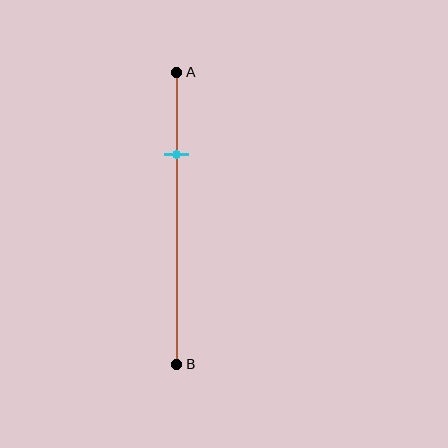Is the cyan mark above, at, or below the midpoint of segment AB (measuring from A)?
The cyan mark is above the midpoint of segment AB.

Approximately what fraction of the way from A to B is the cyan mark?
The cyan mark is approximately 30% of the way from A to B.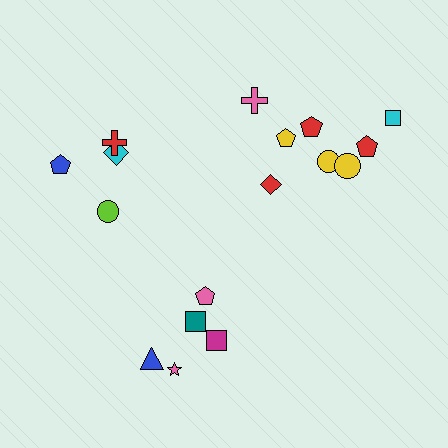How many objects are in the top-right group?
There are 8 objects.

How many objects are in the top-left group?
There are 4 objects.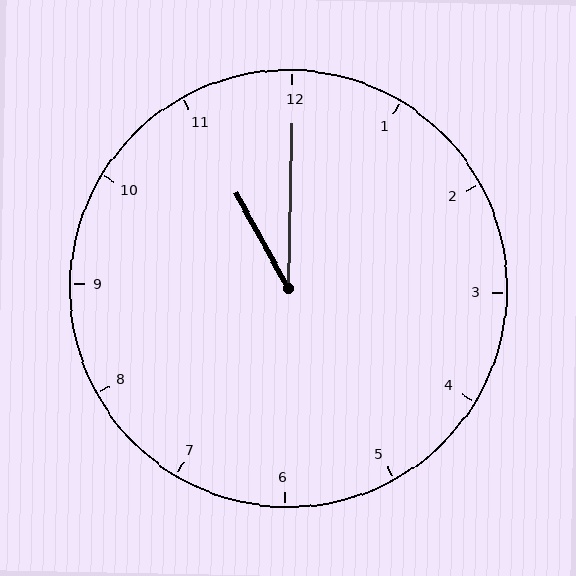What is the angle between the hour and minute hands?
Approximately 30 degrees.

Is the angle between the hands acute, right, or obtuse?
It is acute.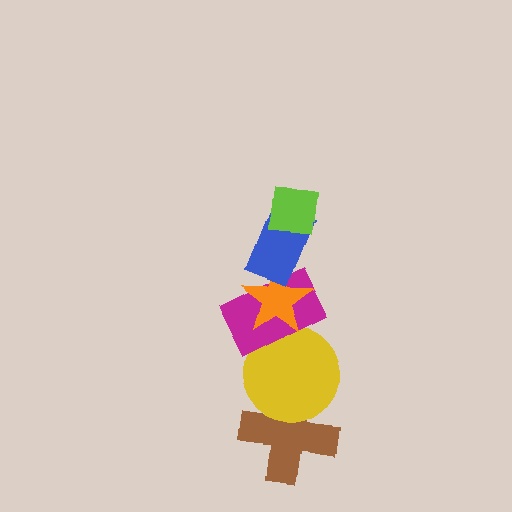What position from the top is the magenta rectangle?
The magenta rectangle is 4th from the top.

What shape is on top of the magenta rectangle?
The orange star is on top of the magenta rectangle.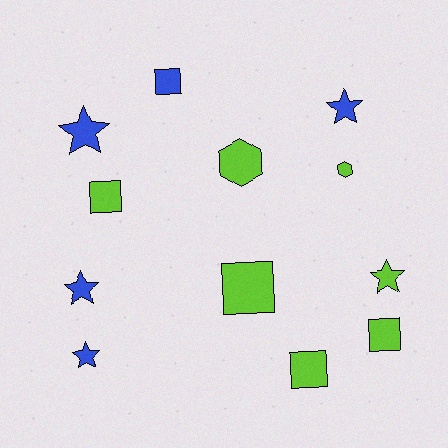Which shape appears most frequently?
Square, with 5 objects.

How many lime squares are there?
There are 4 lime squares.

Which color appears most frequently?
Lime, with 7 objects.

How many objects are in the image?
There are 12 objects.